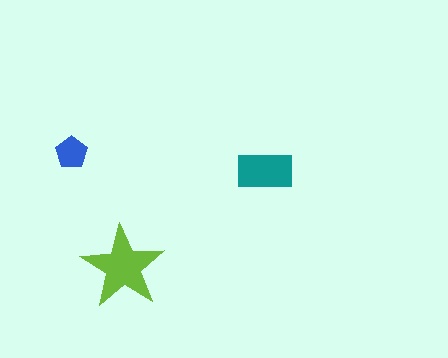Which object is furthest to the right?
The teal rectangle is rightmost.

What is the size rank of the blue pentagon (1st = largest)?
3rd.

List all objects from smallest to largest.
The blue pentagon, the teal rectangle, the lime star.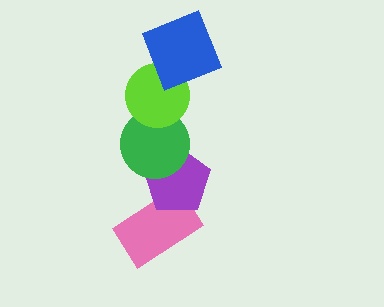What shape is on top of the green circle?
The lime circle is on top of the green circle.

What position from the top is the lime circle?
The lime circle is 2nd from the top.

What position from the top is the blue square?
The blue square is 1st from the top.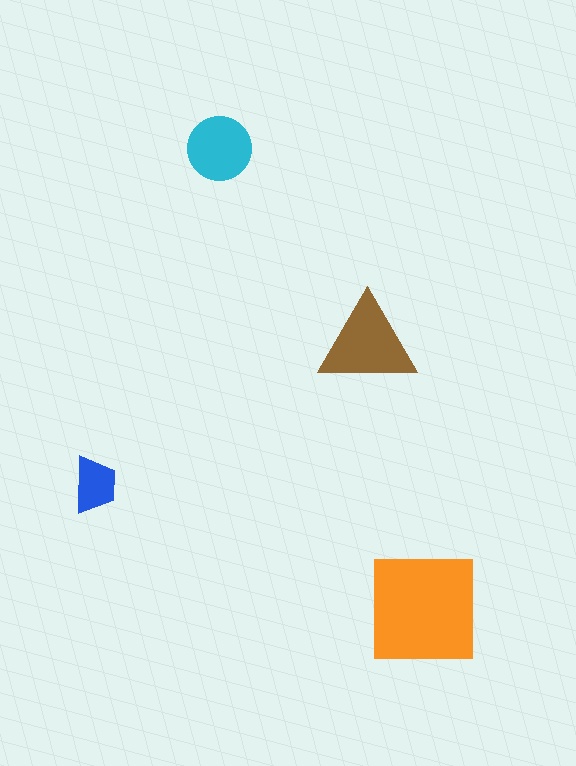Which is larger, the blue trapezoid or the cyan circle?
The cyan circle.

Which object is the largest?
The orange square.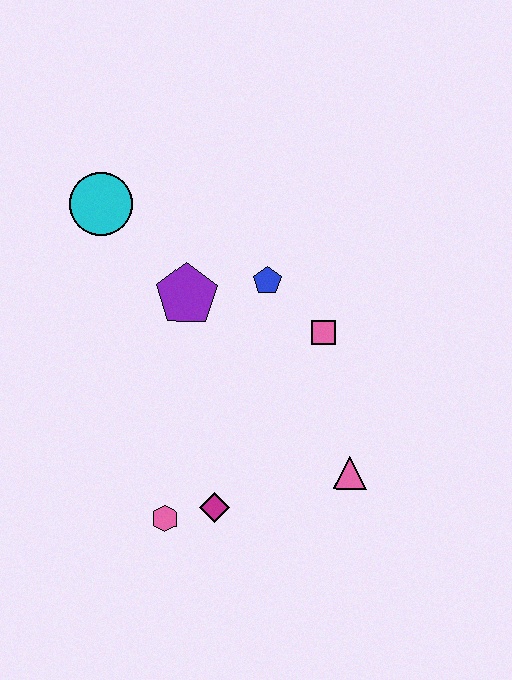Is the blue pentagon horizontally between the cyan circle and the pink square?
Yes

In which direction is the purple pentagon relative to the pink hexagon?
The purple pentagon is above the pink hexagon.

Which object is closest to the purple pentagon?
The blue pentagon is closest to the purple pentagon.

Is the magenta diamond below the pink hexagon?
No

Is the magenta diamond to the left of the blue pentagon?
Yes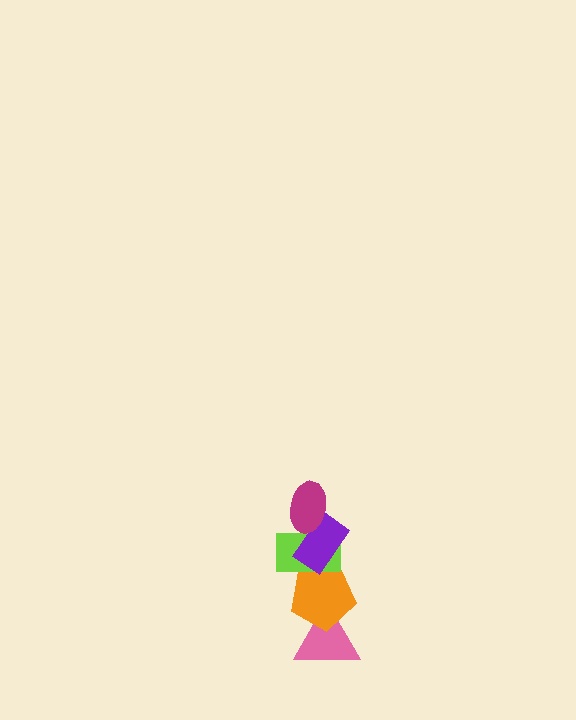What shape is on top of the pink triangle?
The orange pentagon is on top of the pink triangle.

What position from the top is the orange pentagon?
The orange pentagon is 4th from the top.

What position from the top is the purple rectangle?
The purple rectangle is 2nd from the top.